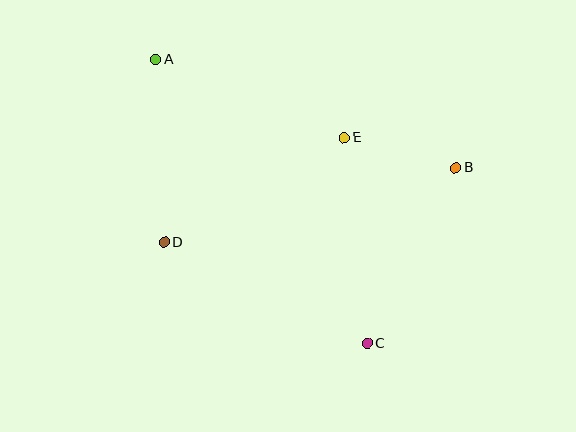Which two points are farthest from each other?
Points A and C are farthest from each other.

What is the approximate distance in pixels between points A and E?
The distance between A and E is approximately 204 pixels.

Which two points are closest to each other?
Points B and E are closest to each other.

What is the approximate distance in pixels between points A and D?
The distance between A and D is approximately 183 pixels.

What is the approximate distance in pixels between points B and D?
The distance between B and D is approximately 301 pixels.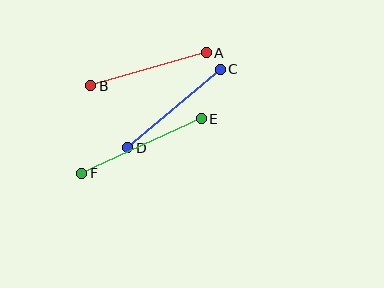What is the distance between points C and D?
The distance is approximately 121 pixels.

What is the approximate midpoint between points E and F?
The midpoint is at approximately (142, 146) pixels.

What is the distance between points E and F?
The distance is approximately 132 pixels.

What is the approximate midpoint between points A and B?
The midpoint is at approximately (149, 69) pixels.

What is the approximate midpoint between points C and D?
The midpoint is at approximately (174, 108) pixels.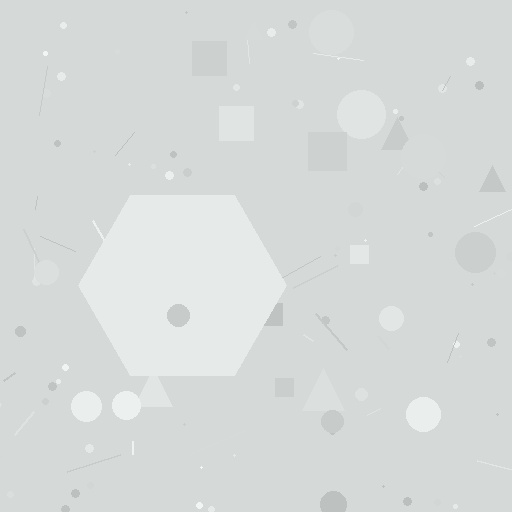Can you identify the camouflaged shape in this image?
The camouflaged shape is a hexagon.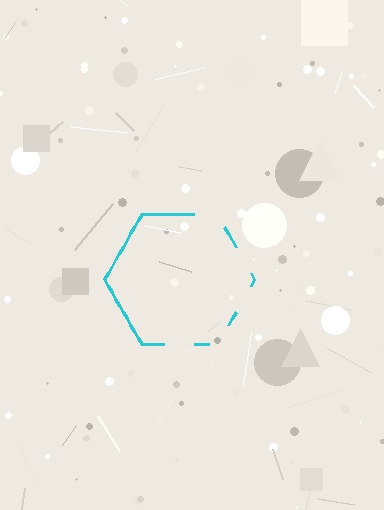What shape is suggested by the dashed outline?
The dashed outline suggests a hexagon.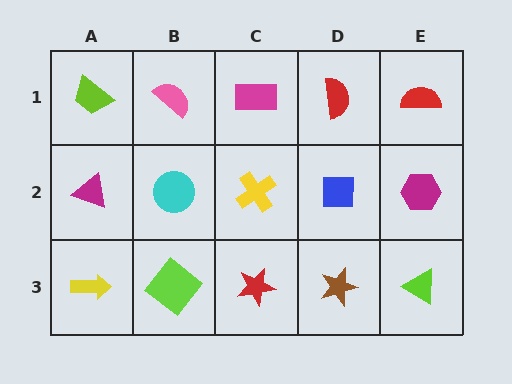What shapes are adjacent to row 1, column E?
A magenta hexagon (row 2, column E), a red semicircle (row 1, column D).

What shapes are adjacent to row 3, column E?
A magenta hexagon (row 2, column E), a brown star (row 3, column D).